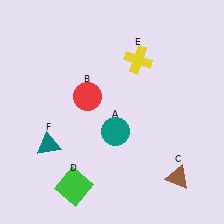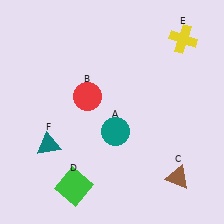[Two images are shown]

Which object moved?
The yellow cross (E) moved right.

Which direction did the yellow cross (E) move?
The yellow cross (E) moved right.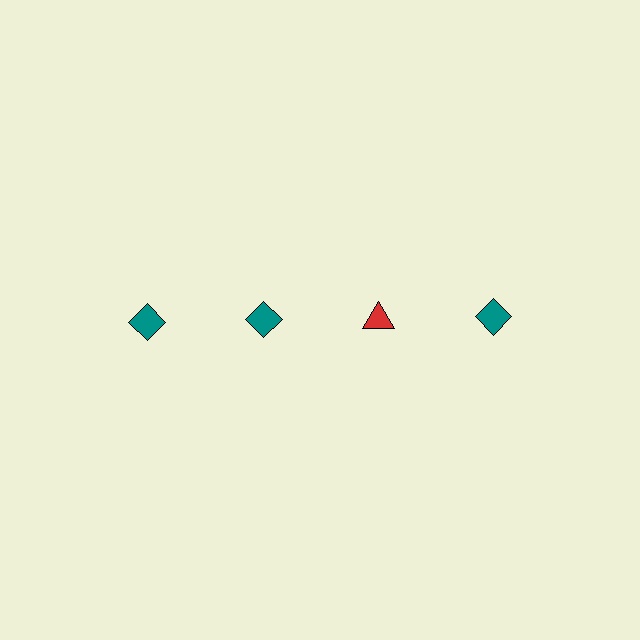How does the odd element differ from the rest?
It differs in both color (red instead of teal) and shape (triangle instead of diamond).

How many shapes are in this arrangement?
There are 4 shapes arranged in a grid pattern.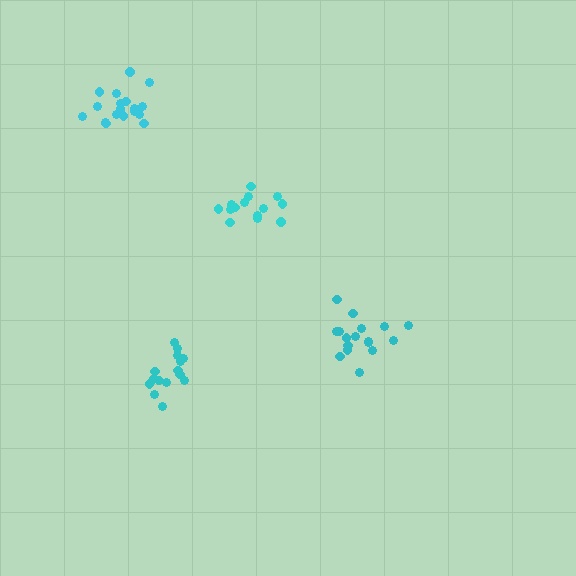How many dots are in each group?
Group 1: 15 dots, Group 2: 18 dots, Group 3: 14 dots, Group 4: 17 dots (64 total).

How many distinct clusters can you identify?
There are 4 distinct clusters.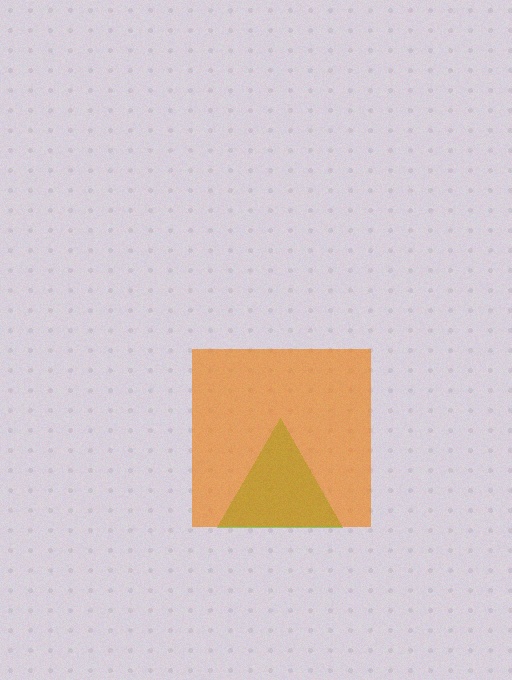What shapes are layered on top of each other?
The layered shapes are: a lime triangle, an orange square.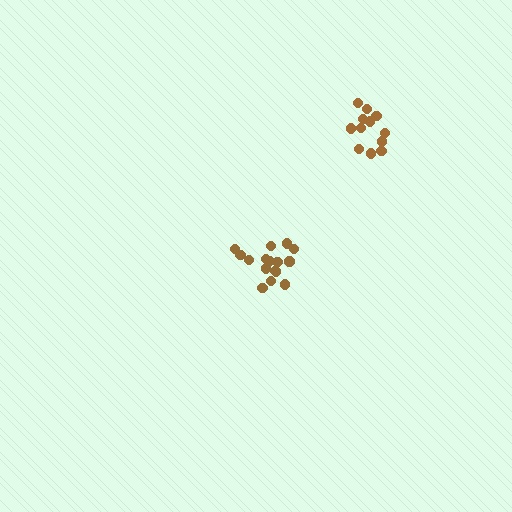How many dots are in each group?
Group 1: 16 dots, Group 2: 12 dots (28 total).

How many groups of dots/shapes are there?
There are 2 groups.